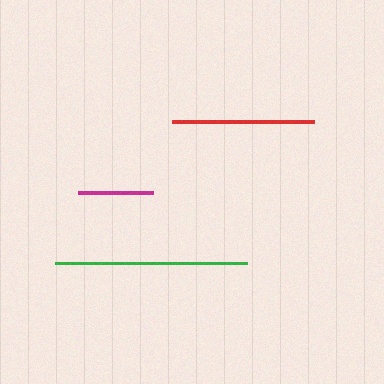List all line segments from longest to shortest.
From longest to shortest: green, red, magenta.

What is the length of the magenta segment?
The magenta segment is approximately 75 pixels long.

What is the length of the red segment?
The red segment is approximately 142 pixels long.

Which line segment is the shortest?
The magenta line is the shortest at approximately 75 pixels.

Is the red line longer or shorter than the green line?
The green line is longer than the red line.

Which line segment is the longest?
The green line is the longest at approximately 193 pixels.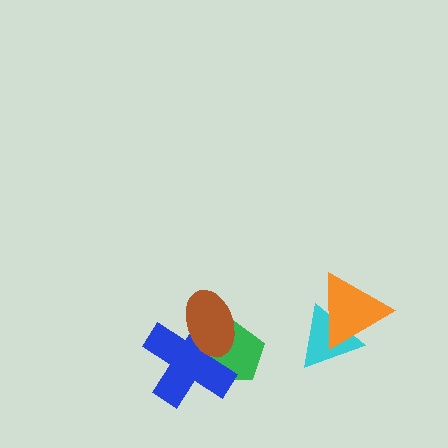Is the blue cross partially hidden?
Yes, it is partially covered by another shape.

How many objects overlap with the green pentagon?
2 objects overlap with the green pentagon.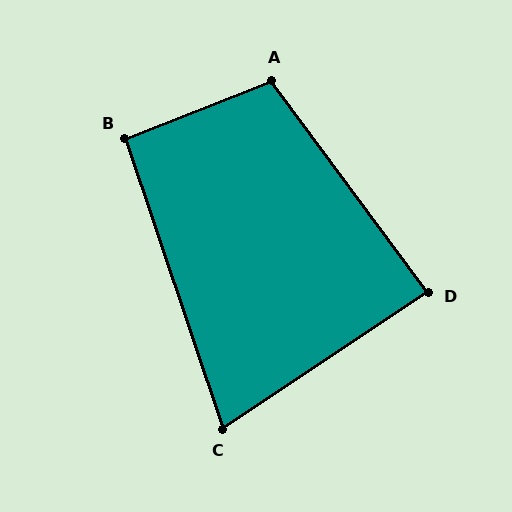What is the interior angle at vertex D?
Approximately 87 degrees (approximately right).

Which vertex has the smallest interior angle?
C, at approximately 75 degrees.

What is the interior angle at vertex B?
Approximately 93 degrees (approximately right).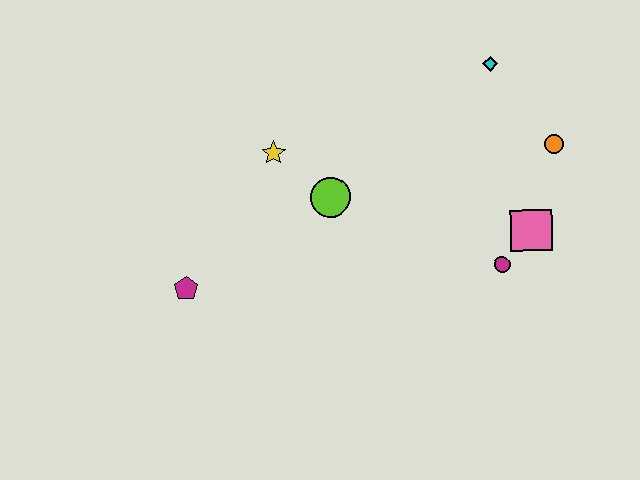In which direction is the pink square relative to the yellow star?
The pink square is to the right of the yellow star.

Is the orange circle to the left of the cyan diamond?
No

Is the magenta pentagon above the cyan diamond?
No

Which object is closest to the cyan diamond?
The orange circle is closest to the cyan diamond.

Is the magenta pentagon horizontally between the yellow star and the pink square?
No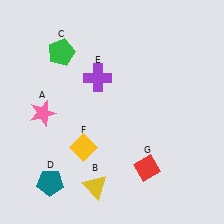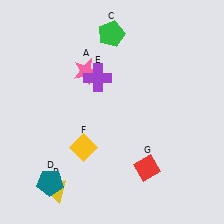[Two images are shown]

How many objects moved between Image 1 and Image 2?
3 objects moved between the two images.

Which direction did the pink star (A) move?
The pink star (A) moved right.